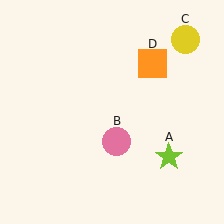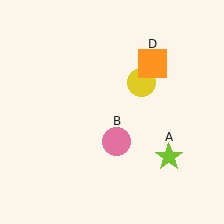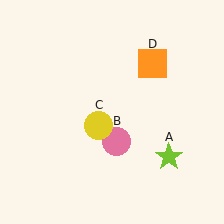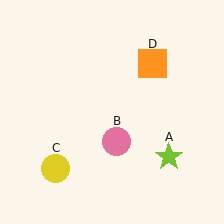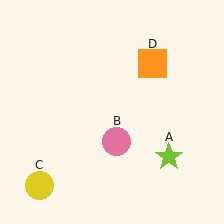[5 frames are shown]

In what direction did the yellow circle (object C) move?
The yellow circle (object C) moved down and to the left.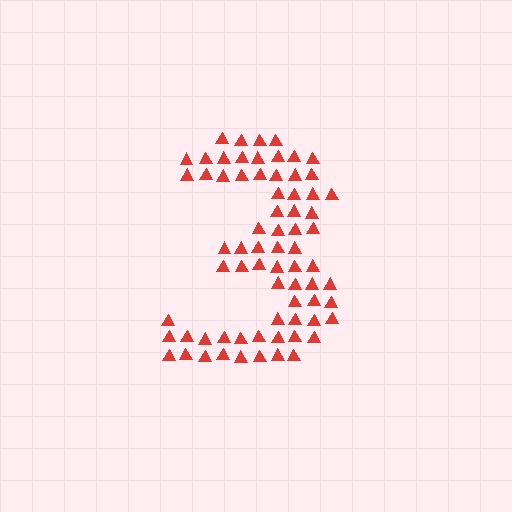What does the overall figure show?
The overall figure shows the digit 3.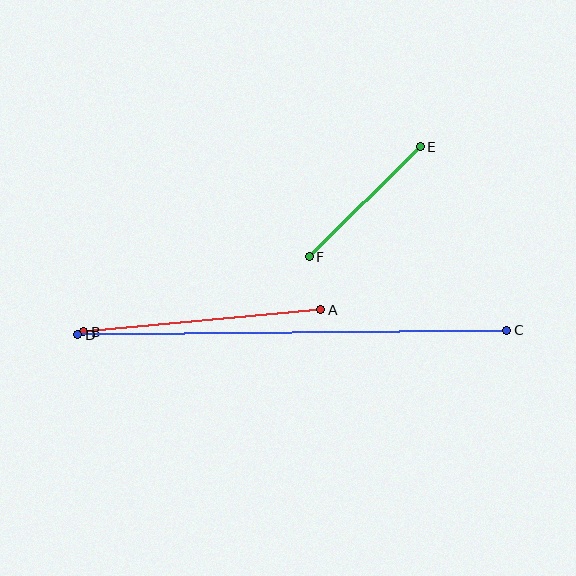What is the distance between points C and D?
The distance is approximately 429 pixels.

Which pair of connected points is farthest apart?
Points C and D are farthest apart.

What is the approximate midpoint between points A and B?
The midpoint is at approximately (202, 321) pixels.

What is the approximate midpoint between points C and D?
The midpoint is at approximately (292, 333) pixels.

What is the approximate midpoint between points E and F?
The midpoint is at approximately (365, 202) pixels.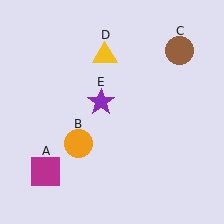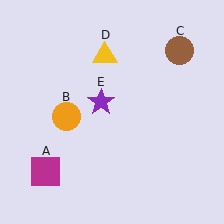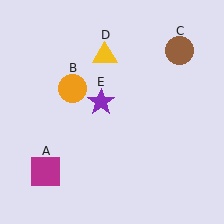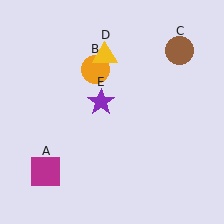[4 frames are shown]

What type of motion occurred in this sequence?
The orange circle (object B) rotated clockwise around the center of the scene.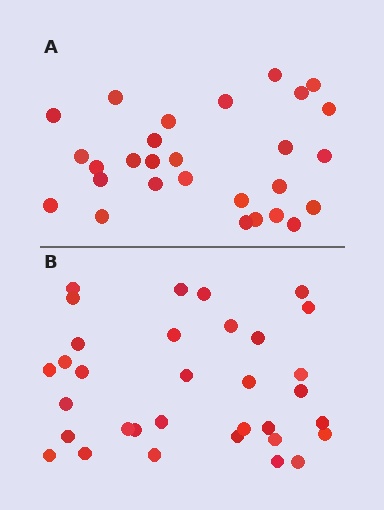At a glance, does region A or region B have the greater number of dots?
Region B (the bottom region) has more dots.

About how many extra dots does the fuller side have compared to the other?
Region B has about 5 more dots than region A.